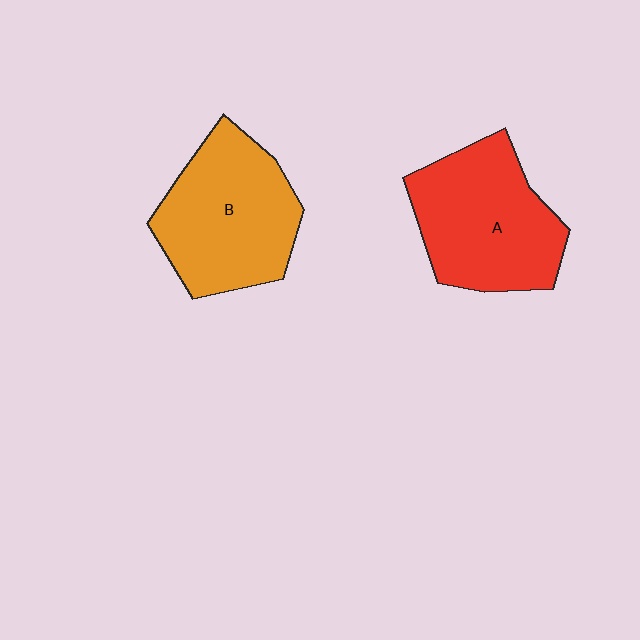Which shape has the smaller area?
Shape A (red).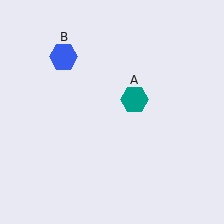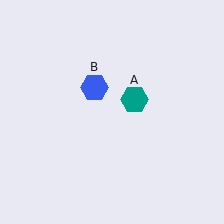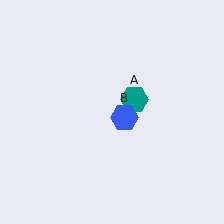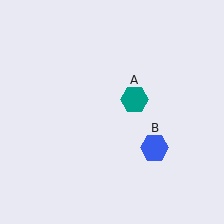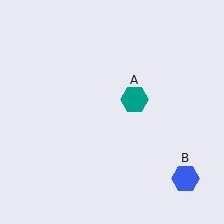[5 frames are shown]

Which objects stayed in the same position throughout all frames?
Teal hexagon (object A) remained stationary.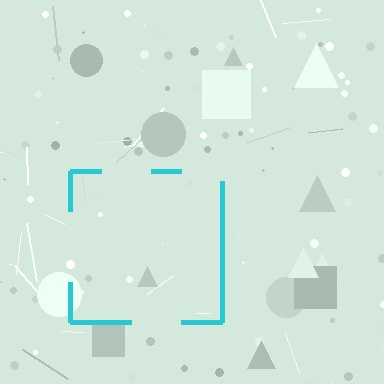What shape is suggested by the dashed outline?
The dashed outline suggests a square.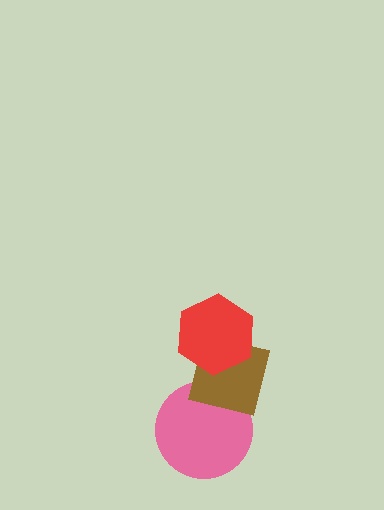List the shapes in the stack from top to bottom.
From top to bottom: the red hexagon, the brown square, the pink circle.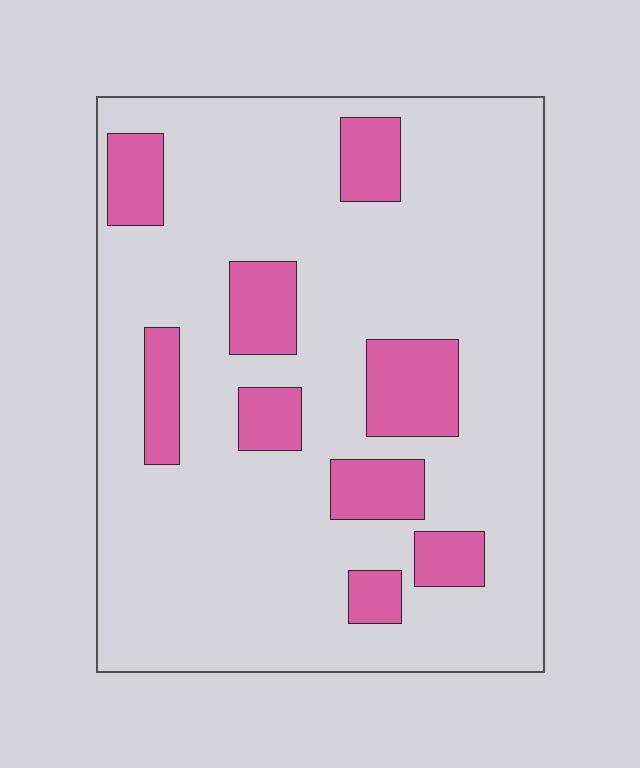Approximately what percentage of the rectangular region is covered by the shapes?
Approximately 20%.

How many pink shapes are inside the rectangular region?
9.